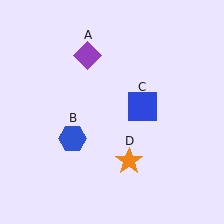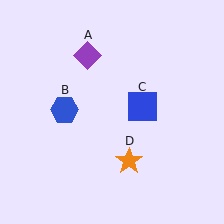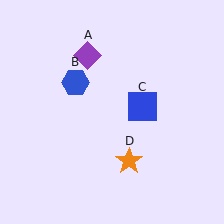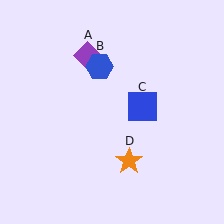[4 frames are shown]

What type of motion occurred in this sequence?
The blue hexagon (object B) rotated clockwise around the center of the scene.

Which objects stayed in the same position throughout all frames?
Purple diamond (object A) and blue square (object C) and orange star (object D) remained stationary.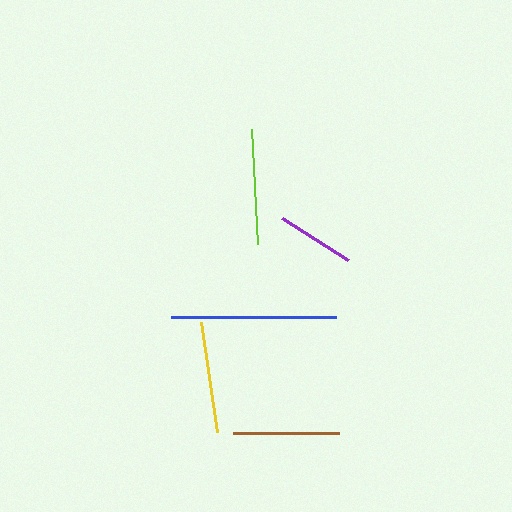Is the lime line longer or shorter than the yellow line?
The lime line is longer than the yellow line.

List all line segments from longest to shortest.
From longest to shortest: blue, lime, yellow, brown, purple.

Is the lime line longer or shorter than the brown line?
The lime line is longer than the brown line.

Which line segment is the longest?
The blue line is the longest at approximately 165 pixels.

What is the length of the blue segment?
The blue segment is approximately 165 pixels long.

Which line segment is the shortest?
The purple line is the shortest at approximately 78 pixels.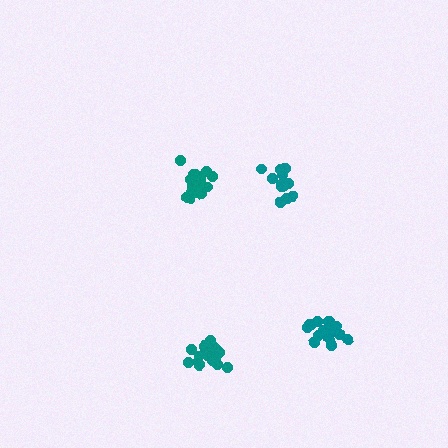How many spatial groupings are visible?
There are 4 spatial groupings.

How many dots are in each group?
Group 1: 18 dots, Group 2: 20 dots, Group 3: 15 dots, Group 4: 15 dots (68 total).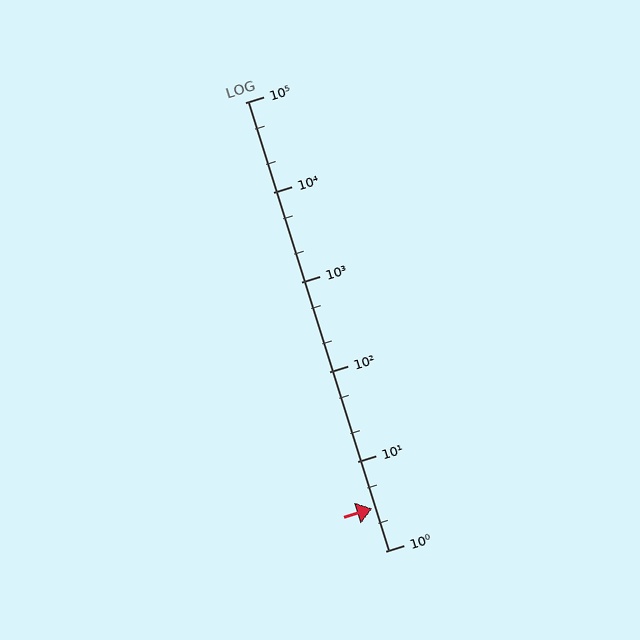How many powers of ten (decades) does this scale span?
The scale spans 5 decades, from 1 to 100000.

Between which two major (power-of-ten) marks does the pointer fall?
The pointer is between 1 and 10.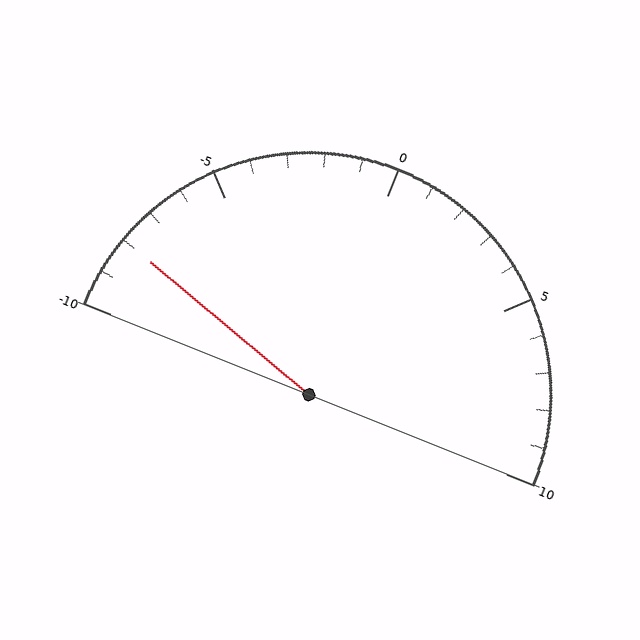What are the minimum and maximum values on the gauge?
The gauge ranges from -10 to 10.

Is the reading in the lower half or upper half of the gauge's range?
The reading is in the lower half of the range (-10 to 10).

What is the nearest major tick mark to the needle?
The nearest major tick mark is -10.